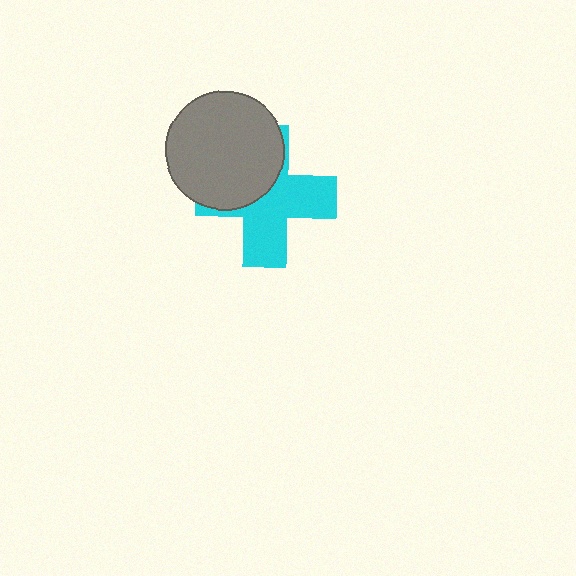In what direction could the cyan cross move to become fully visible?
The cyan cross could move toward the lower-right. That would shift it out from behind the gray circle entirely.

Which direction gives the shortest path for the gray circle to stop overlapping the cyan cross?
Moving toward the upper-left gives the shortest separation.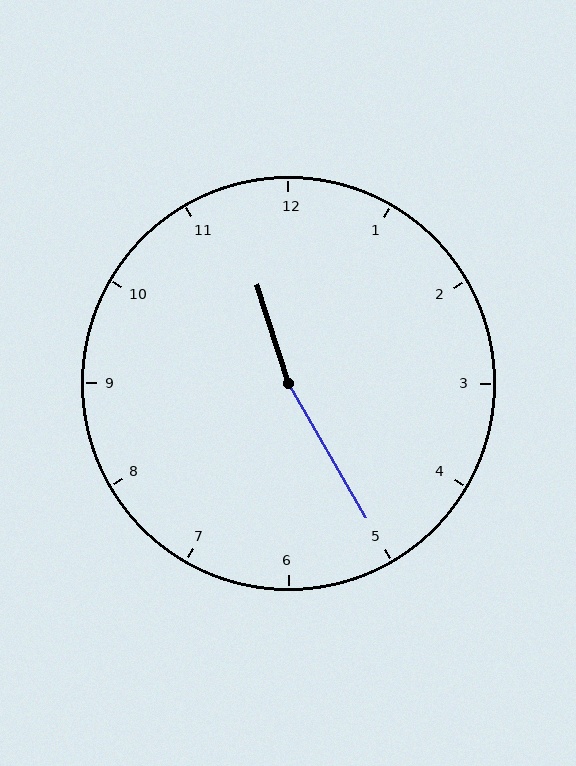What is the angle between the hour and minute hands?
Approximately 168 degrees.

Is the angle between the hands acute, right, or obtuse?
It is obtuse.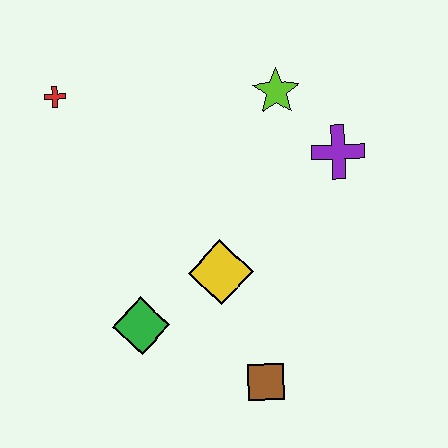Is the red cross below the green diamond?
No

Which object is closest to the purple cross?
The lime star is closest to the purple cross.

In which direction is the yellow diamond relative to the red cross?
The yellow diamond is below the red cross.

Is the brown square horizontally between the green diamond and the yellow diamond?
No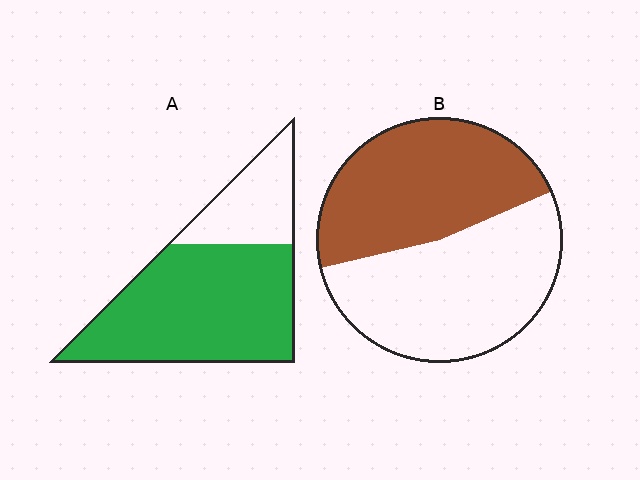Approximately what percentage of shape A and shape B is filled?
A is approximately 75% and B is approximately 45%.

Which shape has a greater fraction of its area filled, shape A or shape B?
Shape A.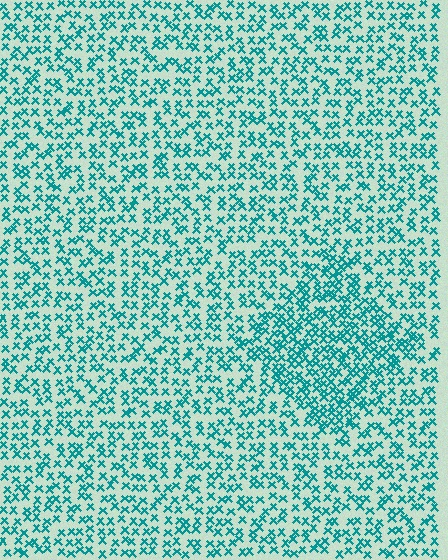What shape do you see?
I see a diamond.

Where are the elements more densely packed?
The elements are more densely packed inside the diamond boundary.